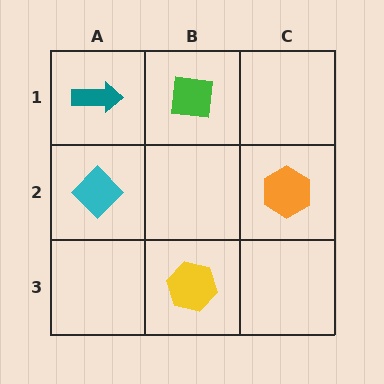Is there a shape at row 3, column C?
No, that cell is empty.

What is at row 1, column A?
A teal arrow.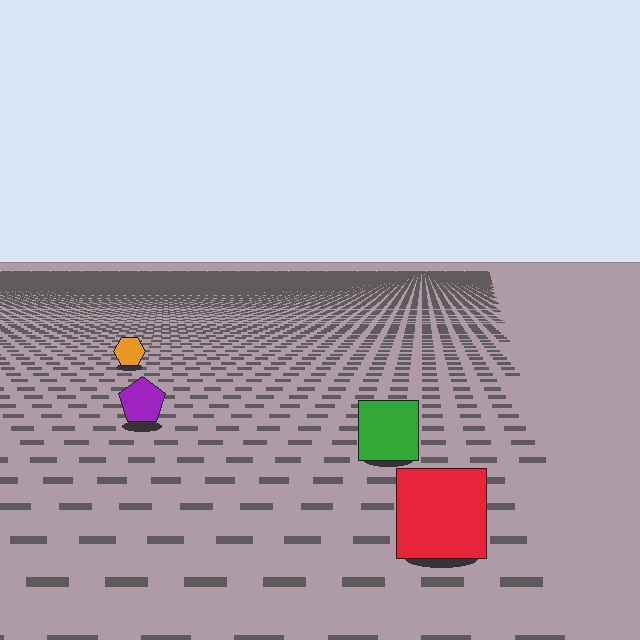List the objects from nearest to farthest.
From nearest to farthest: the red square, the green square, the purple pentagon, the orange hexagon.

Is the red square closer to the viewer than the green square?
Yes. The red square is closer — you can tell from the texture gradient: the ground texture is coarser near it.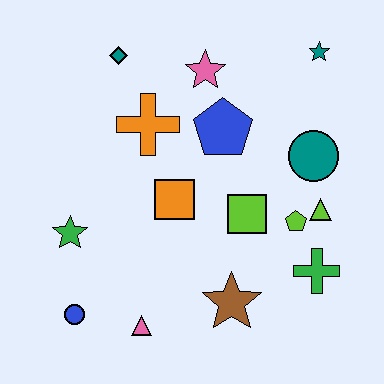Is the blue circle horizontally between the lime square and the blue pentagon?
No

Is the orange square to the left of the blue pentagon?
Yes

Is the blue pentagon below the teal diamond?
Yes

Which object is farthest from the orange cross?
The green cross is farthest from the orange cross.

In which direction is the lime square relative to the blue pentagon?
The lime square is below the blue pentagon.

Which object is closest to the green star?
The blue circle is closest to the green star.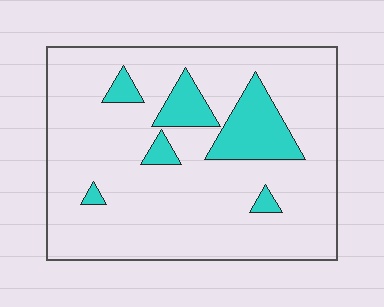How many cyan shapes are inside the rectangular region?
6.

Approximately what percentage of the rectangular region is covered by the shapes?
Approximately 15%.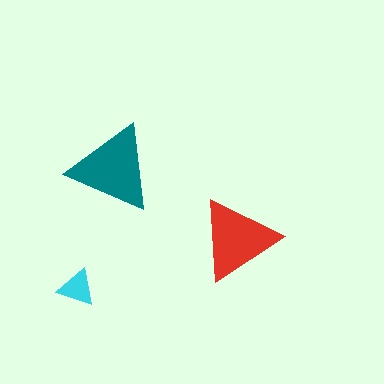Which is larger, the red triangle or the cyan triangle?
The red one.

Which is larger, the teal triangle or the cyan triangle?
The teal one.